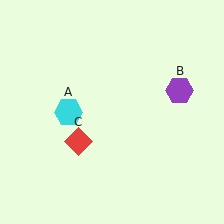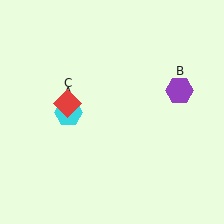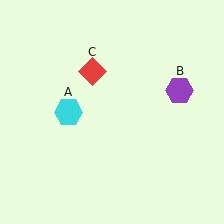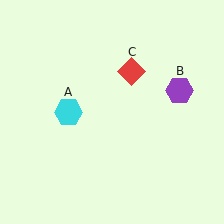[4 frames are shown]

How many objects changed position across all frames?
1 object changed position: red diamond (object C).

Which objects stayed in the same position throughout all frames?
Cyan hexagon (object A) and purple hexagon (object B) remained stationary.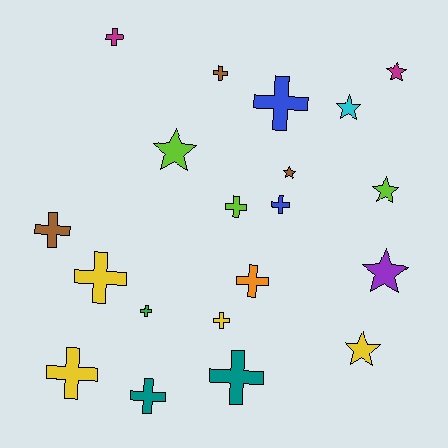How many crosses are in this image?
There are 13 crosses.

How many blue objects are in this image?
There are 2 blue objects.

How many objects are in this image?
There are 20 objects.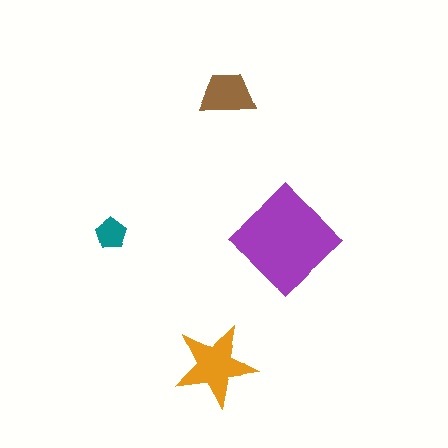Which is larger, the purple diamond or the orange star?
The purple diamond.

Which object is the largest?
The purple diamond.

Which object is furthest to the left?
The teal pentagon is leftmost.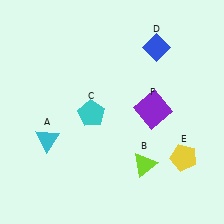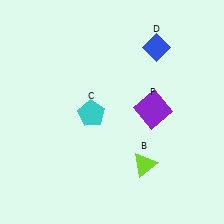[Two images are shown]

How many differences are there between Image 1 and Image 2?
There are 2 differences between the two images.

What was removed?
The cyan triangle (A), the yellow pentagon (E) were removed in Image 2.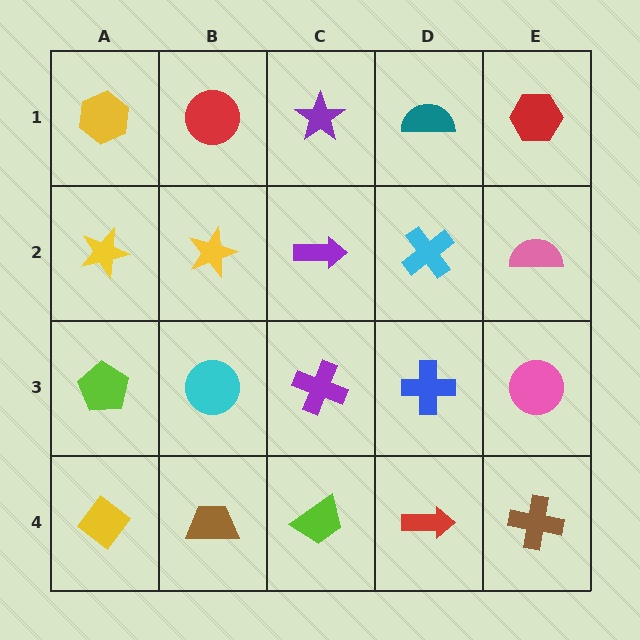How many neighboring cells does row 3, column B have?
4.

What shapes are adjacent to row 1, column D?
A cyan cross (row 2, column D), a purple star (row 1, column C), a red hexagon (row 1, column E).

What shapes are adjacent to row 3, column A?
A yellow star (row 2, column A), a yellow diamond (row 4, column A), a cyan circle (row 3, column B).